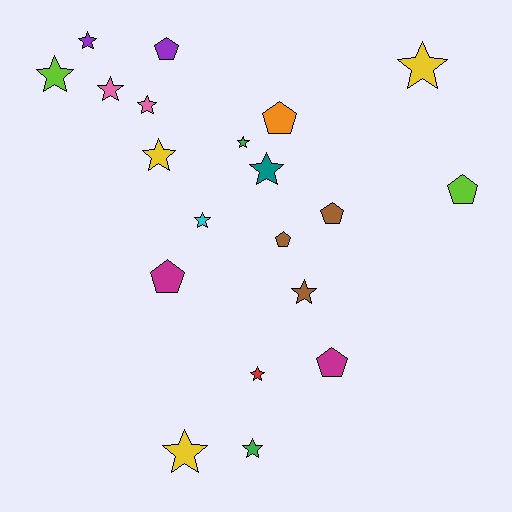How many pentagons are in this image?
There are 7 pentagons.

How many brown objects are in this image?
There are 3 brown objects.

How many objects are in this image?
There are 20 objects.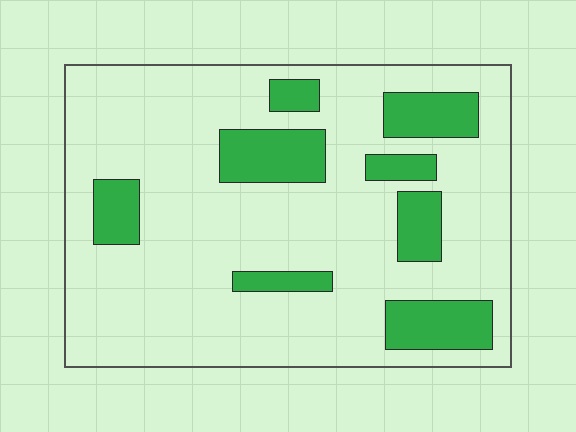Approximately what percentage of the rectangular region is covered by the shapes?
Approximately 20%.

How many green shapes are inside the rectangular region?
8.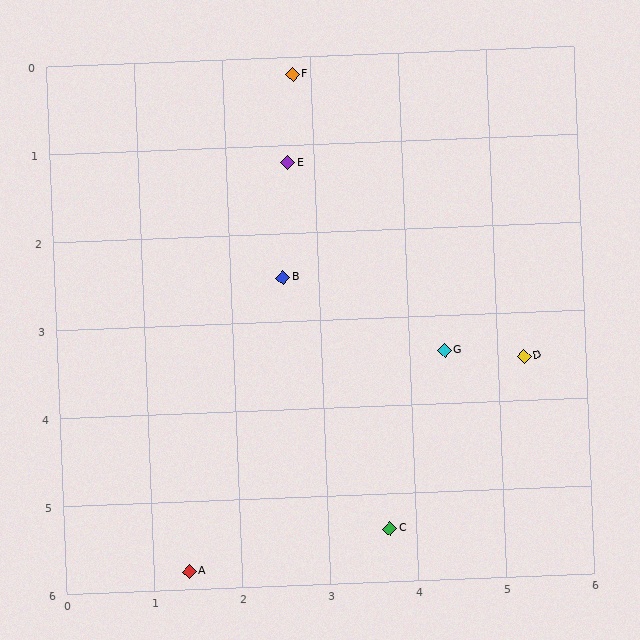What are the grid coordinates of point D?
Point D is at approximately (5.3, 3.5).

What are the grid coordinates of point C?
Point C is at approximately (3.7, 5.4).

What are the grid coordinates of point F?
Point F is at approximately (2.8, 0.2).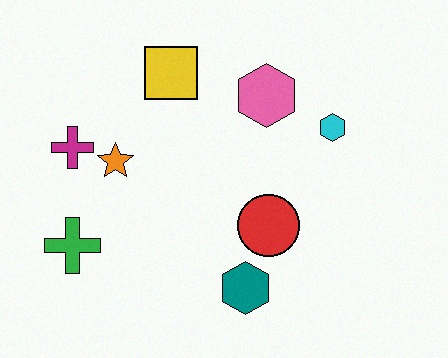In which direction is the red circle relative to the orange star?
The red circle is to the right of the orange star.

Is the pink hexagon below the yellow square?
Yes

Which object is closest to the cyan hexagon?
The pink hexagon is closest to the cyan hexagon.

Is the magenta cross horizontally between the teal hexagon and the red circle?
No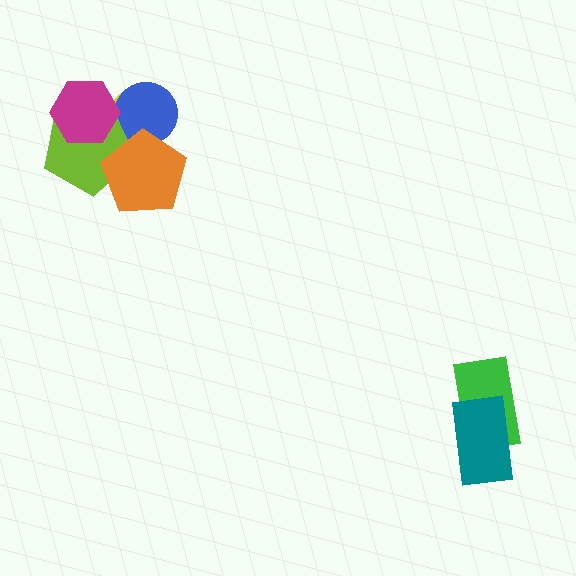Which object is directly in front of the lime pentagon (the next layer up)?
The magenta hexagon is directly in front of the lime pentagon.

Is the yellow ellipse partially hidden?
Yes, it is partially covered by another shape.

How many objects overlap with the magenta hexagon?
2 objects overlap with the magenta hexagon.